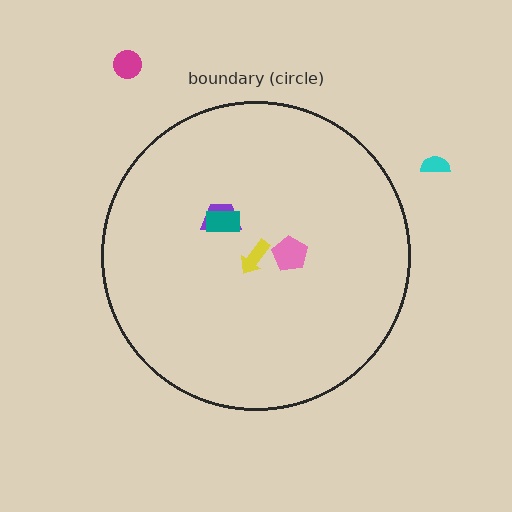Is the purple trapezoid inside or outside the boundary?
Inside.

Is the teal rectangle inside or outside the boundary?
Inside.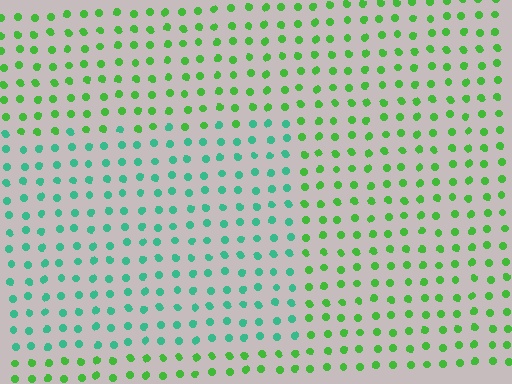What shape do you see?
I see a rectangle.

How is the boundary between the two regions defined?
The boundary is defined purely by a slight shift in hue (about 43 degrees). Spacing, size, and orientation are identical on both sides.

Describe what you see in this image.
The image is filled with small green elements in a uniform arrangement. A rectangle-shaped region is visible where the elements are tinted to a slightly different hue, forming a subtle color boundary.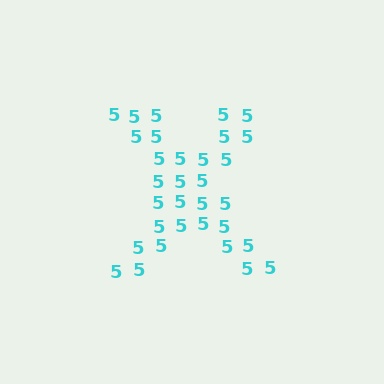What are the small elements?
The small elements are digit 5's.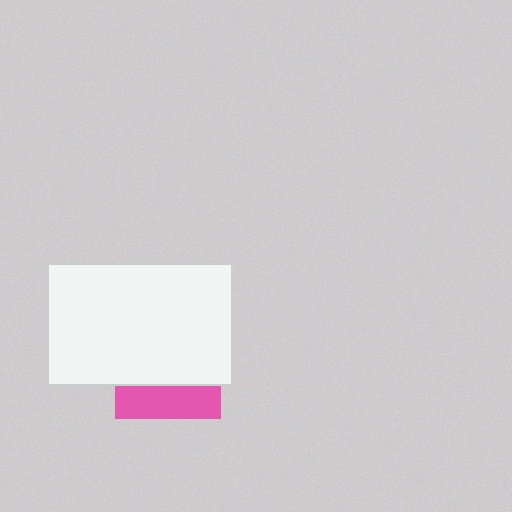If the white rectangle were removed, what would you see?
You would see the complete pink square.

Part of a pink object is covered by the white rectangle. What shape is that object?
It is a square.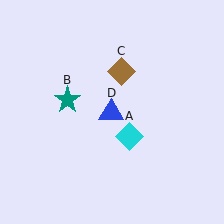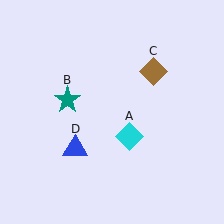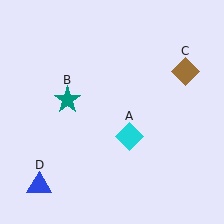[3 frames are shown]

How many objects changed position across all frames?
2 objects changed position: brown diamond (object C), blue triangle (object D).